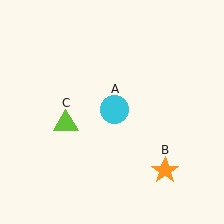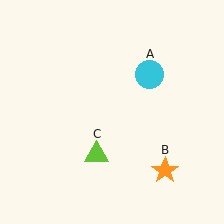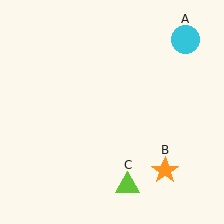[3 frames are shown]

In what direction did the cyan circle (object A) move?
The cyan circle (object A) moved up and to the right.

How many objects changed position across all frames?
2 objects changed position: cyan circle (object A), lime triangle (object C).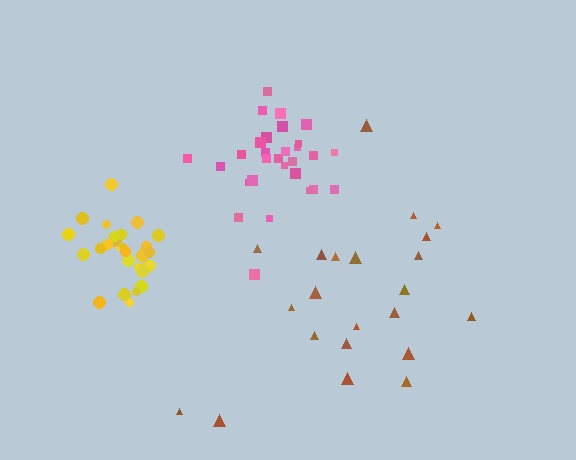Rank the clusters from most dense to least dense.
yellow, pink, brown.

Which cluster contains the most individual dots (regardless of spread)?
Pink (29).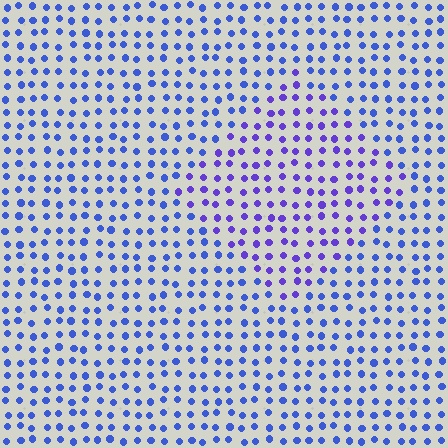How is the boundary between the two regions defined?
The boundary is defined purely by a slight shift in hue (about 29 degrees). Spacing, size, and orientation are identical on both sides.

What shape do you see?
I see a diamond.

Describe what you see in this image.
The image is filled with small blue elements in a uniform arrangement. A diamond-shaped region is visible where the elements are tinted to a slightly different hue, forming a subtle color boundary.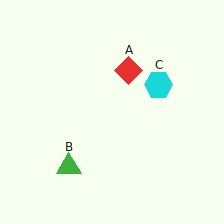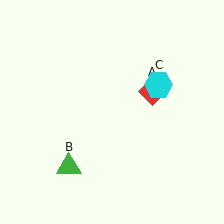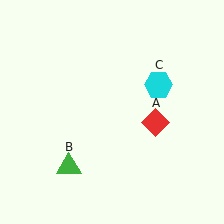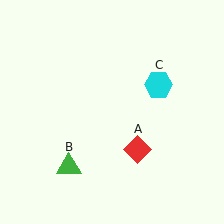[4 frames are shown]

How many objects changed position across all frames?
1 object changed position: red diamond (object A).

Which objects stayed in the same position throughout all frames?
Green triangle (object B) and cyan hexagon (object C) remained stationary.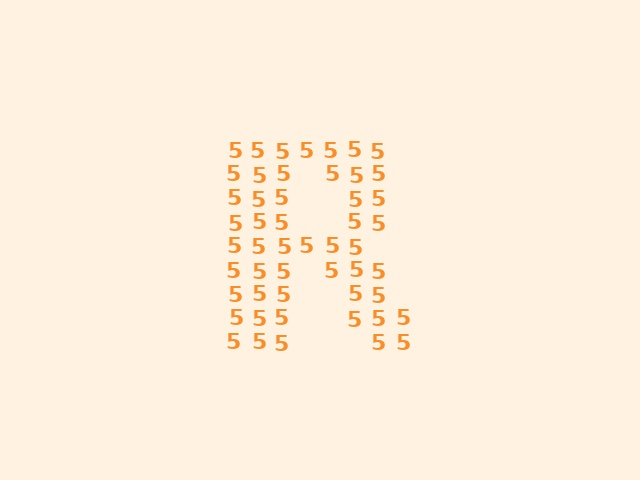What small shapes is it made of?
It is made of small digit 5's.